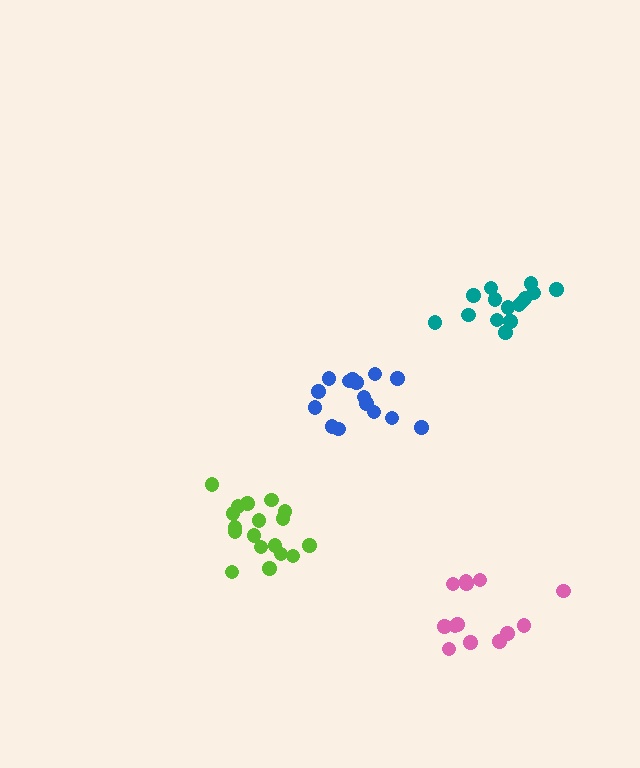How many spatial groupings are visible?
There are 4 spatial groupings.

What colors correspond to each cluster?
The clusters are colored: pink, lime, blue, teal.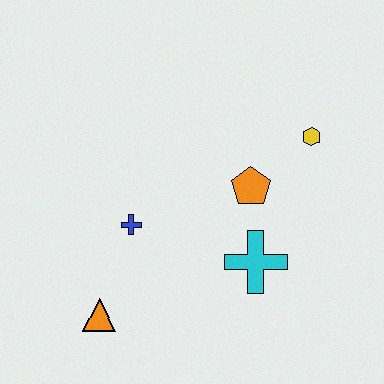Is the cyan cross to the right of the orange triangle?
Yes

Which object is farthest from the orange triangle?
The yellow hexagon is farthest from the orange triangle.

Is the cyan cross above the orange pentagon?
No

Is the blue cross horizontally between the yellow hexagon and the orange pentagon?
No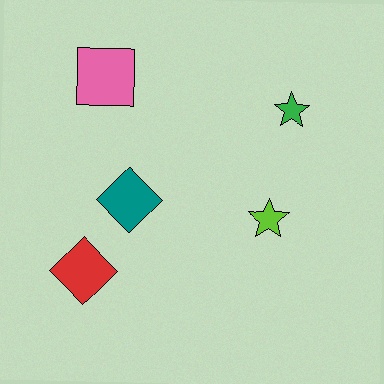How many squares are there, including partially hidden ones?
There is 1 square.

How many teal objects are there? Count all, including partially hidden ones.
There is 1 teal object.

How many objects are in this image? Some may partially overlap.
There are 5 objects.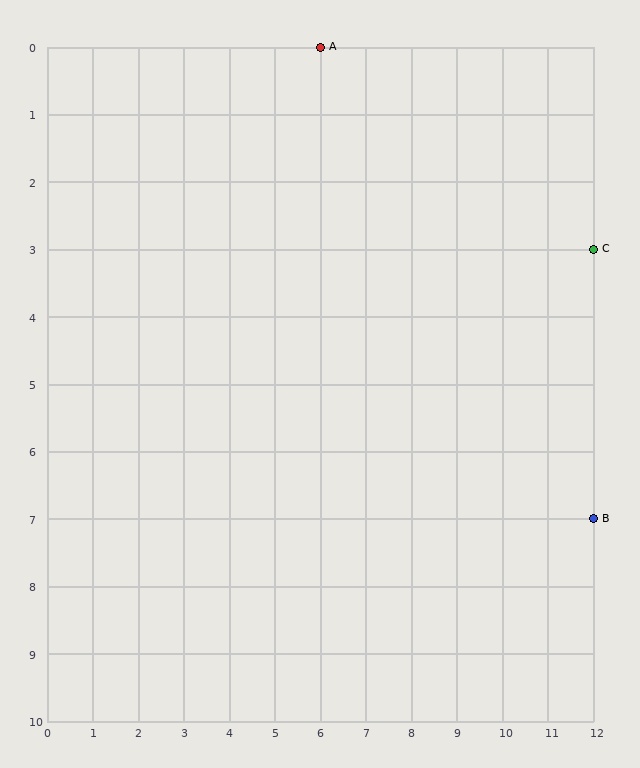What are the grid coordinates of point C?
Point C is at grid coordinates (12, 3).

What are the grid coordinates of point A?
Point A is at grid coordinates (6, 0).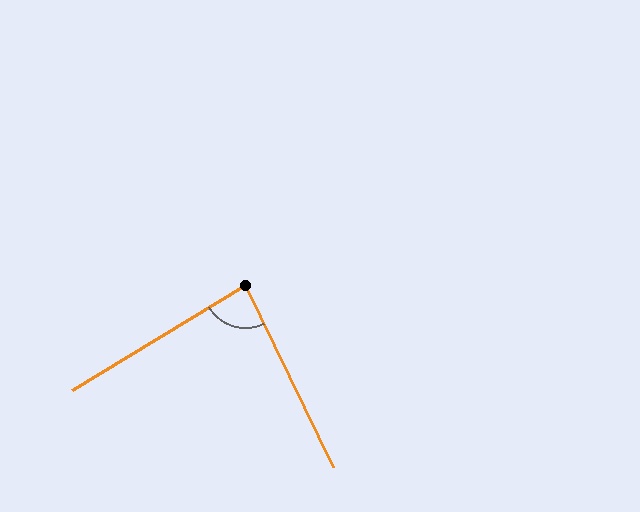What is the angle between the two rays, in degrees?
Approximately 85 degrees.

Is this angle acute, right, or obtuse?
It is acute.